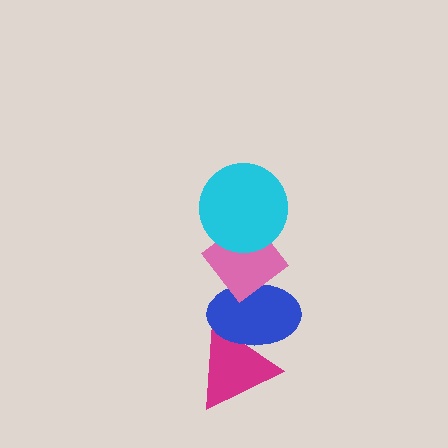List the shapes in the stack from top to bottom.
From top to bottom: the cyan circle, the pink diamond, the blue ellipse, the magenta triangle.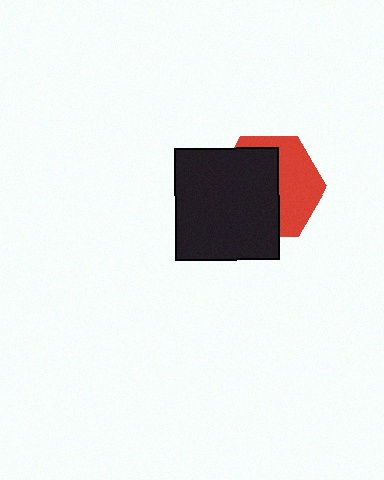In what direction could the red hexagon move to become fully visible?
The red hexagon could move right. That would shift it out from behind the black rectangle entirely.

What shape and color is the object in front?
The object in front is a black rectangle.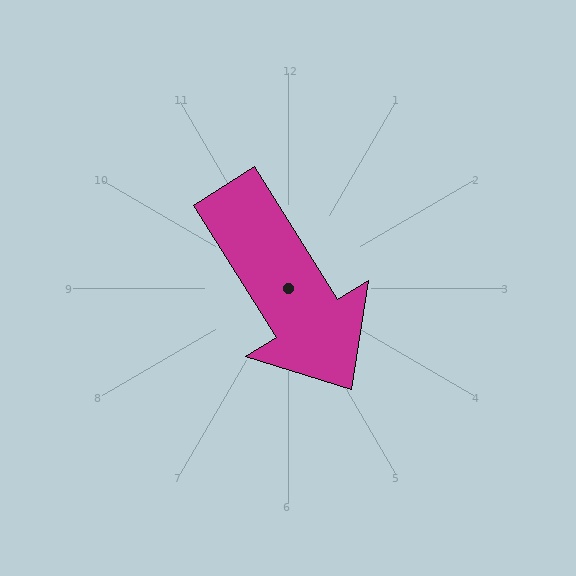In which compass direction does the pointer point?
Southeast.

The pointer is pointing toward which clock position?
Roughly 5 o'clock.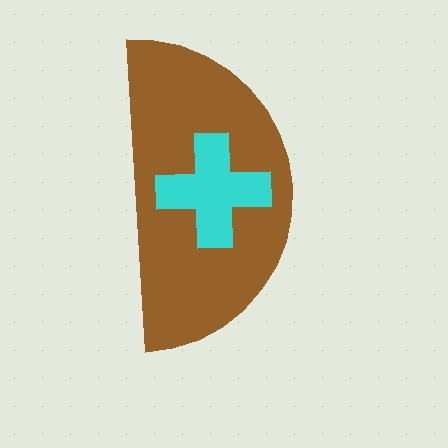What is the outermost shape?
The brown semicircle.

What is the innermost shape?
The cyan cross.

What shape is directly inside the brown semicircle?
The cyan cross.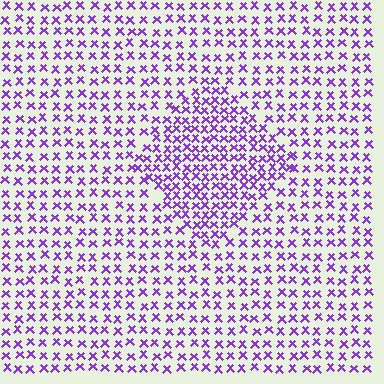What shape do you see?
I see a diamond.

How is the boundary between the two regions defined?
The boundary is defined by a change in element density (approximately 1.7x ratio). All elements are the same color, size, and shape.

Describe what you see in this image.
The image contains small purple elements arranged at two different densities. A diamond-shaped region is visible where the elements are more densely packed than the surrounding area.